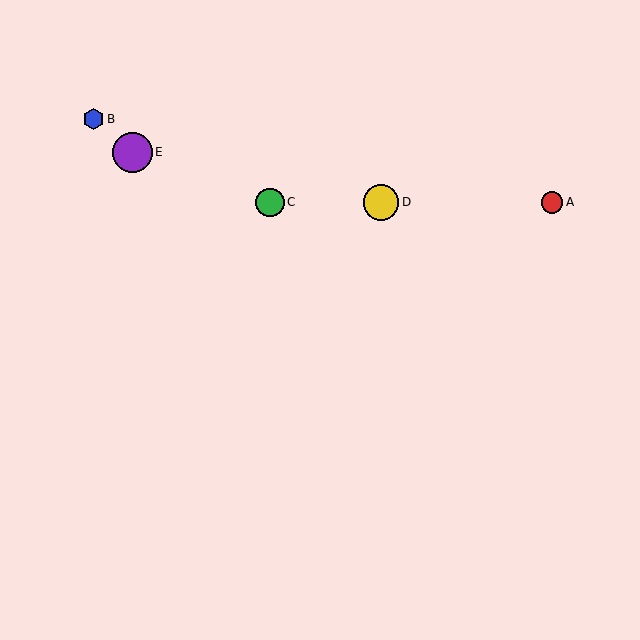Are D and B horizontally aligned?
No, D is at y≈203 and B is at y≈119.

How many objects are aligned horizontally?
3 objects (A, C, D) are aligned horizontally.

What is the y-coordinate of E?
Object E is at y≈152.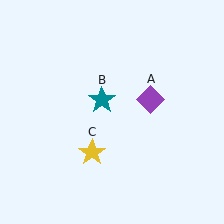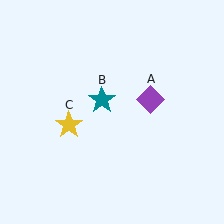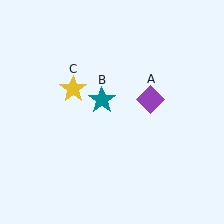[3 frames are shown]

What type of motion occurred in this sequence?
The yellow star (object C) rotated clockwise around the center of the scene.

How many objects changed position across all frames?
1 object changed position: yellow star (object C).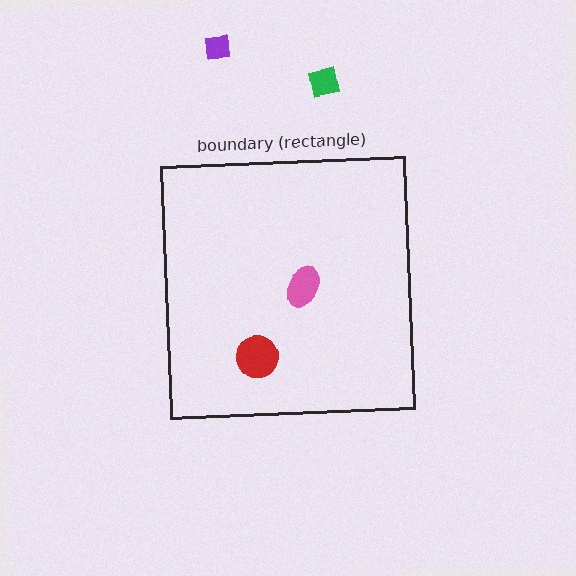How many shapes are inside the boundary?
2 inside, 2 outside.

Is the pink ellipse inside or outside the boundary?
Inside.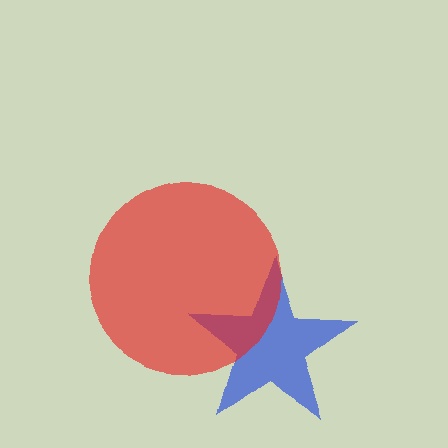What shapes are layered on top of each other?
The layered shapes are: a blue star, a red circle.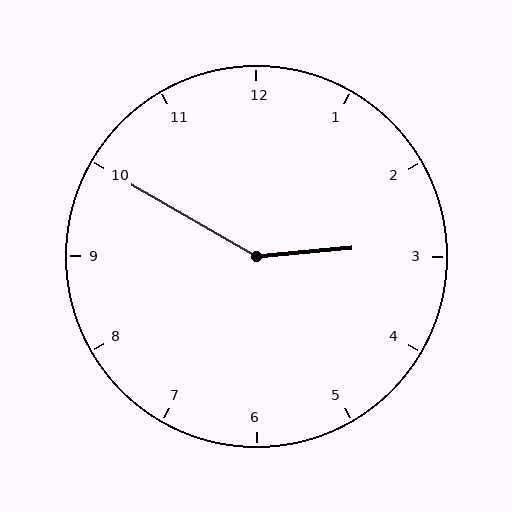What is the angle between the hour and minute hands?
Approximately 145 degrees.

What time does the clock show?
2:50.